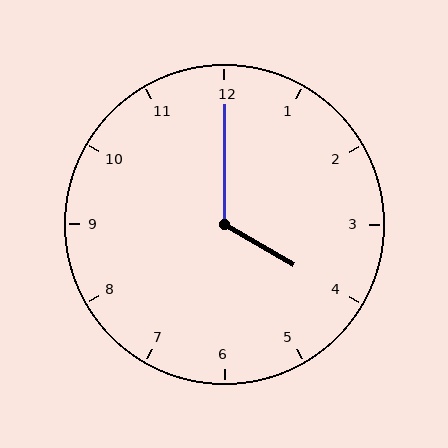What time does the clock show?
4:00.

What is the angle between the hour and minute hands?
Approximately 120 degrees.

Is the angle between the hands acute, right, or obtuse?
It is obtuse.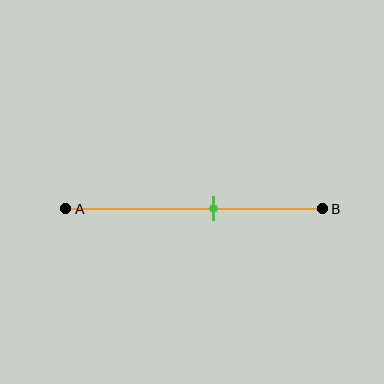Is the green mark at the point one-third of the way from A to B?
No, the mark is at about 60% from A, not at the 33% one-third point.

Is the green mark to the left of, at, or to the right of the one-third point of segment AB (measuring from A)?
The green mark is to the right of the one-third point of segment AB.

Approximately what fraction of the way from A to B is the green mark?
The green mark is approximately 60% of the way from A to B.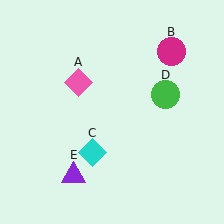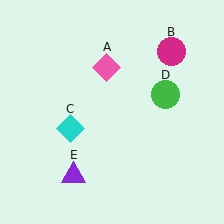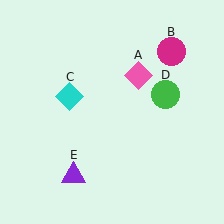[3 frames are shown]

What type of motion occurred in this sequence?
The pink diamond (object A), cyan diamond (object C) rotated clockwise around the center of the scene.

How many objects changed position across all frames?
2 objects changed position: pink diamond (object A), cyan diamond (object C).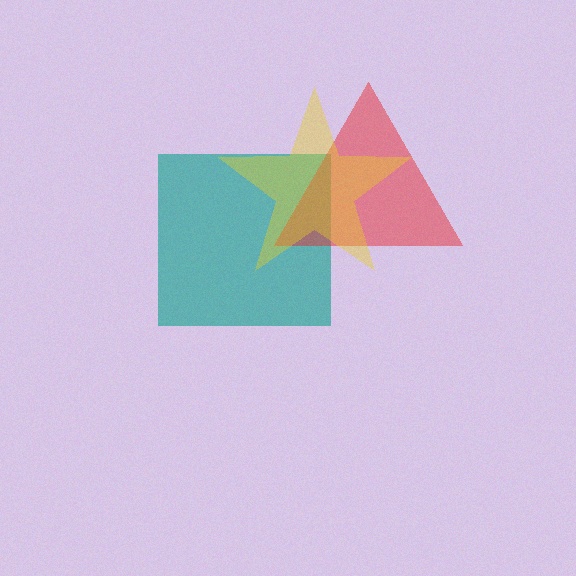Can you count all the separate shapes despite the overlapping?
Yes, there are 3 separate shapes.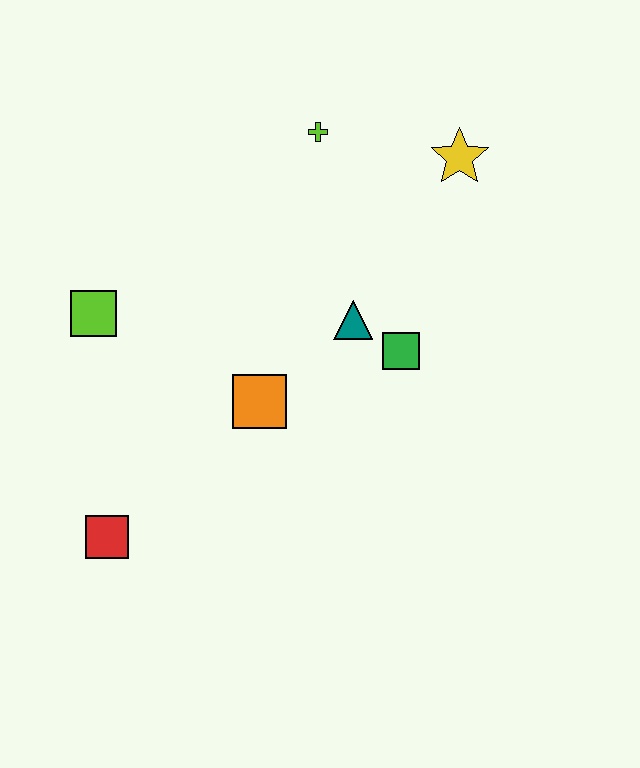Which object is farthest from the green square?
The red square is farthest from the green square.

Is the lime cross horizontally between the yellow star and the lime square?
Yes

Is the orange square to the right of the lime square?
Yes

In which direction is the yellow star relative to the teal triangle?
The yellow star is above the teal triangle.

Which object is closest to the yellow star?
The lime cross is closest to the yellow star.